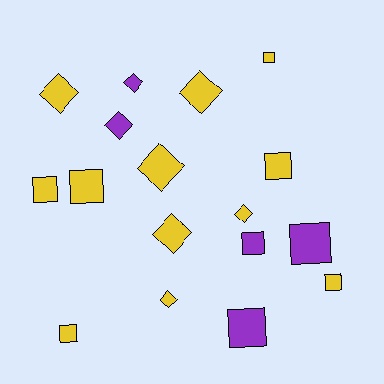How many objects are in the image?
There are 17 objects.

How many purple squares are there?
There are 3 purple squares.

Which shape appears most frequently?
Square, with 9 objects.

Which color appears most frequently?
Yellow, with 12 objects.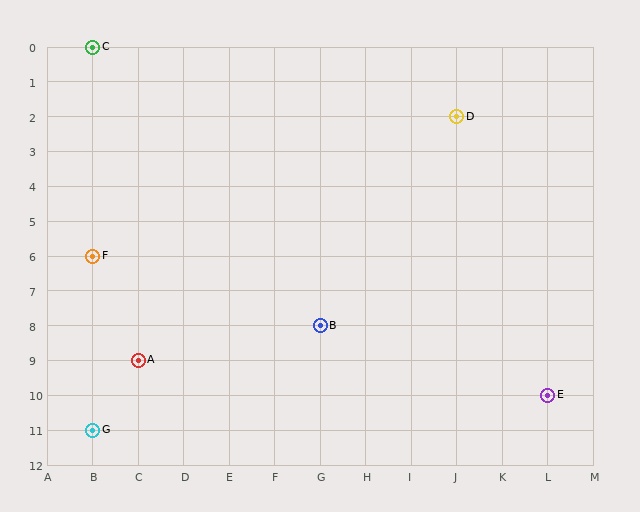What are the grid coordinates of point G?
Point G is at grid coordinates (B, 11).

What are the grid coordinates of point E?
Point E is at grid coordinates (L, 10).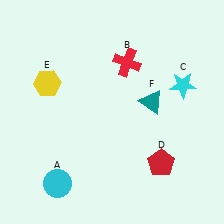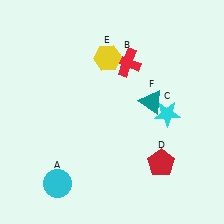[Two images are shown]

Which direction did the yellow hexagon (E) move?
The yellow hexagon (E) moved right.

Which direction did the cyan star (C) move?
The cyan star (C) moved down.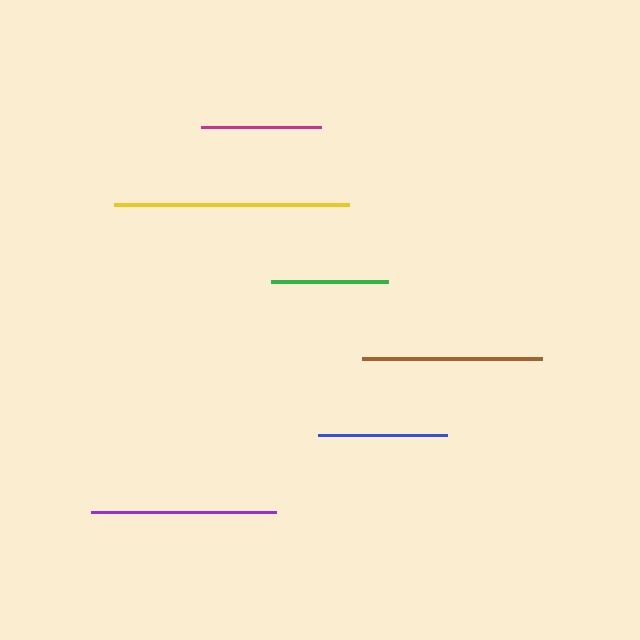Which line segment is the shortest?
The green line is the shortest at approximately 117 pixels.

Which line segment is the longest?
The yellow line is the longest at approximately 234 pixels.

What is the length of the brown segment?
The brown segment is approximately 180 pixels long.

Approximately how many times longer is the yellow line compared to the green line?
The yellow line is approximately 2.0 times the length of the green line.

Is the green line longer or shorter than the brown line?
The brown line is longer than the green line.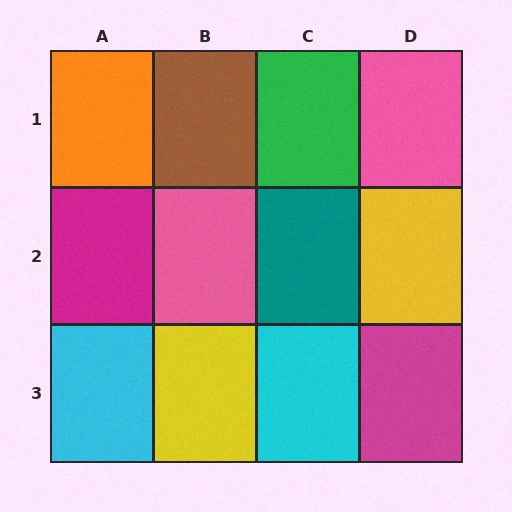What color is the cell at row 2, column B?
Pink.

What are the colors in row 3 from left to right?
Cyan, yellow, cyan, magenta.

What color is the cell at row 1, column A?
Orange.